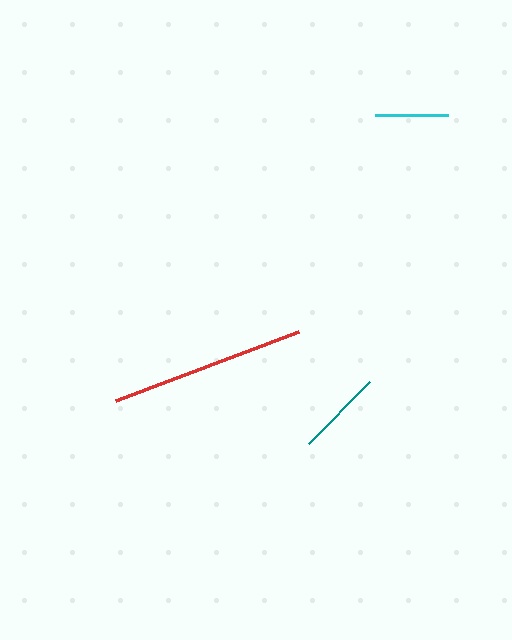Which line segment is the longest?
The red line is the longest at approximately 195 pixels.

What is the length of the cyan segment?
The cyan segment is approximately 73 pixels long.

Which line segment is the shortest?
The cyan line is the shortest at approximately 73 pixels.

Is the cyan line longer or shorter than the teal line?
The teal line is longer than the cyan line.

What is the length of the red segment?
The red segment is approximately 195 pixels long.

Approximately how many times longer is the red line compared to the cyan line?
The red line is approximately 2.7 times the length of the cyan line.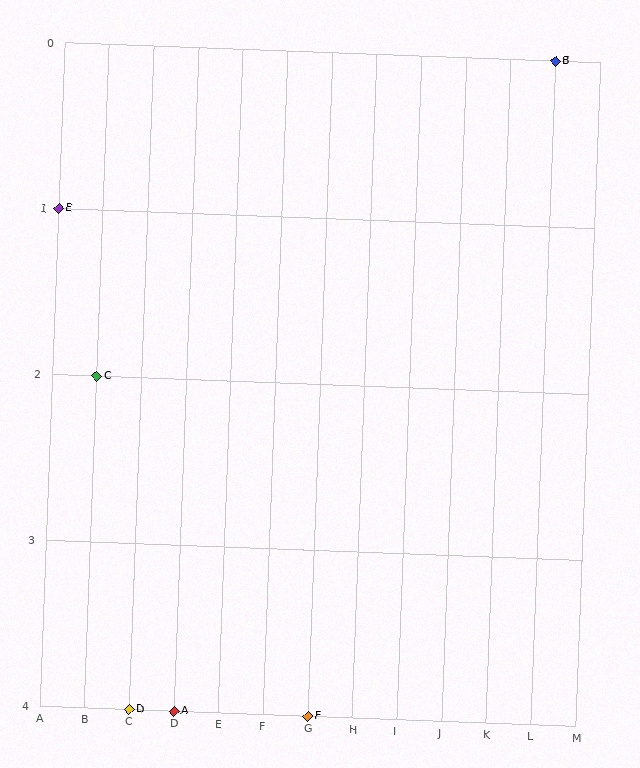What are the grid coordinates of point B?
Point B is at grid coordinates (L, 0).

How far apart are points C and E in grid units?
Points C and E are 1 column and 1 row apart (about 1.4 grid units diagonally).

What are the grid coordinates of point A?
Point A is at grid coordinates (D, 4).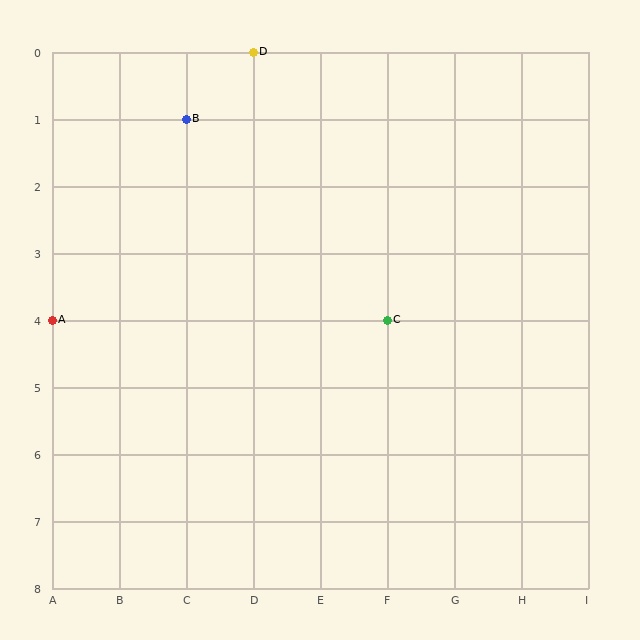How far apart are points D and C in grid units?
Points D and C are 2 columns and 4 rows apart (about 4.5 grid units diagonally).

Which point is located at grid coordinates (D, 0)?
Point D is at (D, 0).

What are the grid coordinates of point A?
Point A is at grid coordinates (A, 4).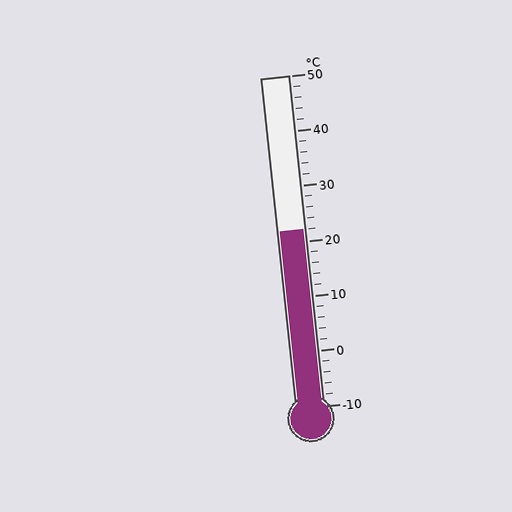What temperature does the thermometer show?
The thermometer shows approximately 22°C.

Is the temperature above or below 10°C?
The temperature is above 10°C.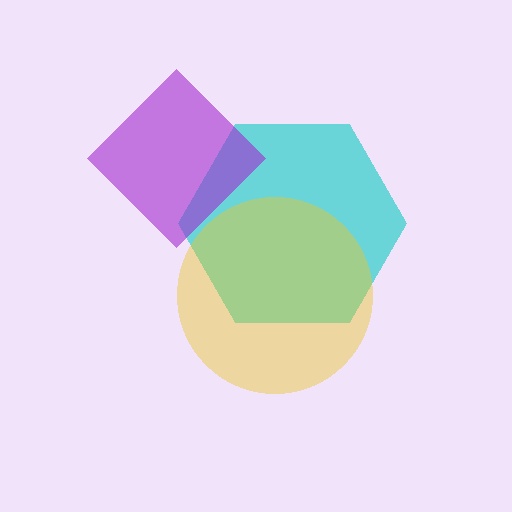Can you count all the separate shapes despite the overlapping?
Yes, there are 3 separate shapes.